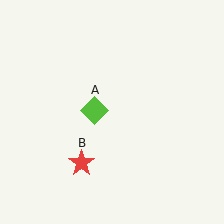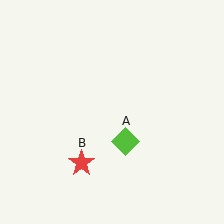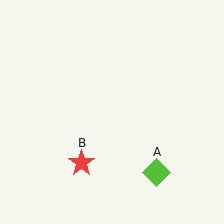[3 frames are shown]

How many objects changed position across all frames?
1 object changed position: lime diamond (object A).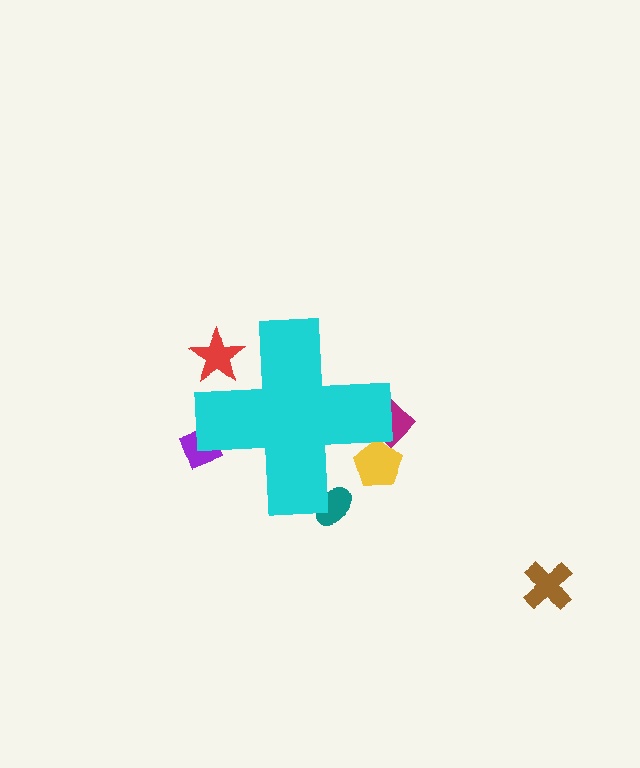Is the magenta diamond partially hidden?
Yes, the magenta diamond is partially hidden behind the cyan cross.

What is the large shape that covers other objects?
A cyan cross.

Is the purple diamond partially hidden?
Yes, the purple diamond is partially hidden behind the cyan cross.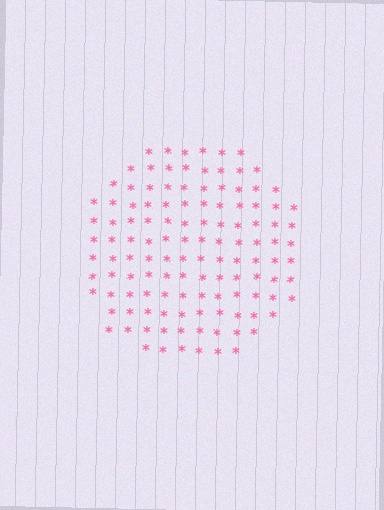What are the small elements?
The small elements are asterisks.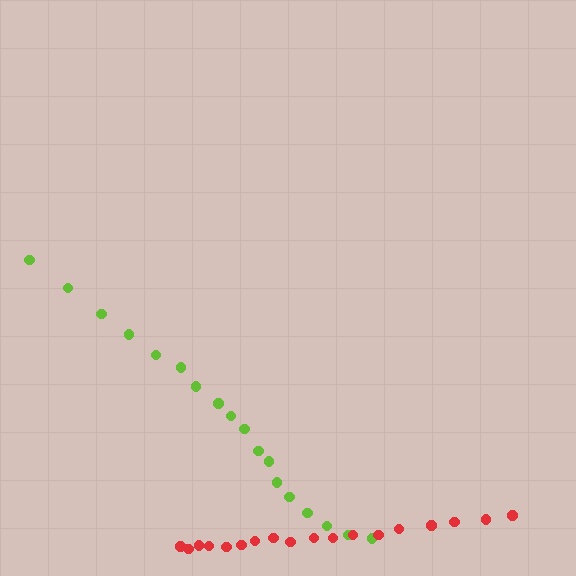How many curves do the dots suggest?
There are 2 distinct paths.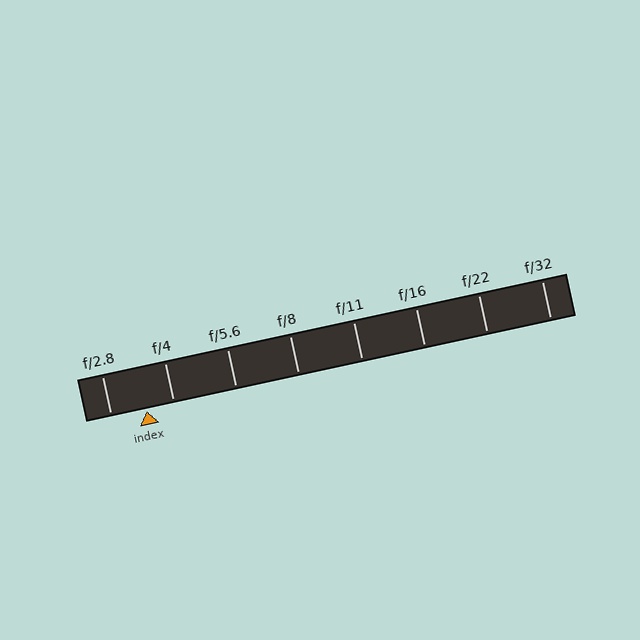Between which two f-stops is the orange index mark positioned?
The index mark is between f/2.8 and f/4.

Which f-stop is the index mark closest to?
The index mark is closest to f/4.